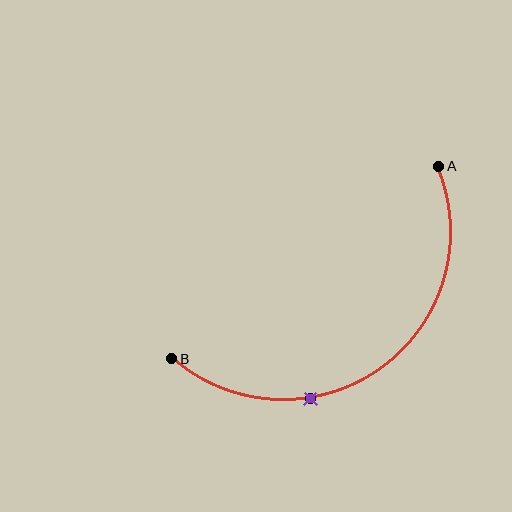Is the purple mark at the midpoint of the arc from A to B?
No. The purple mark lies on the arc but is closer to endpoint B. The arc midpoint would be at the point on the curve equidistant along the arc from both A and B.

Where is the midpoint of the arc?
The arc midpoint is the point on the curve farthest from the straight line joining A and B. It sits below and to the right of that line.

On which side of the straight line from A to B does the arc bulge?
The arc bulges below and to the right of the straight line connecting A and B.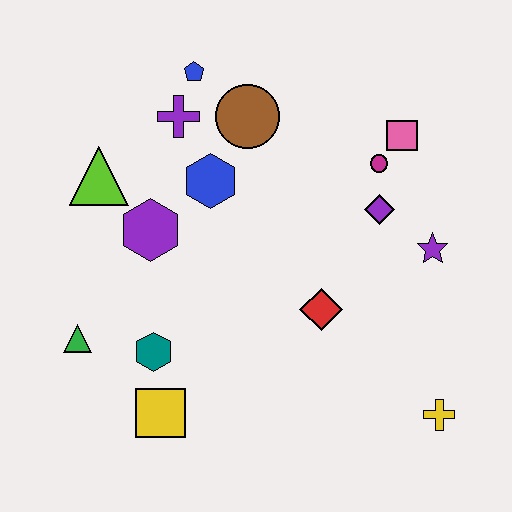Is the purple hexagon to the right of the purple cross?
No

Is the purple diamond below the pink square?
Yes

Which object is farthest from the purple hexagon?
The yellow cross is farthest from the purple hexagon.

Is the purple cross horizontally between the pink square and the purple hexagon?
Yes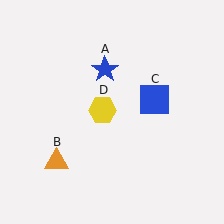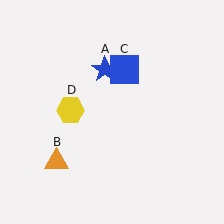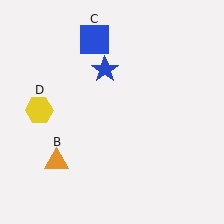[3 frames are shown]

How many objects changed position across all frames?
2 objects changed position: blue square (object C), yellow hexagon (object D).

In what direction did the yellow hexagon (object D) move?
The yellow hexagon (object D) moved left.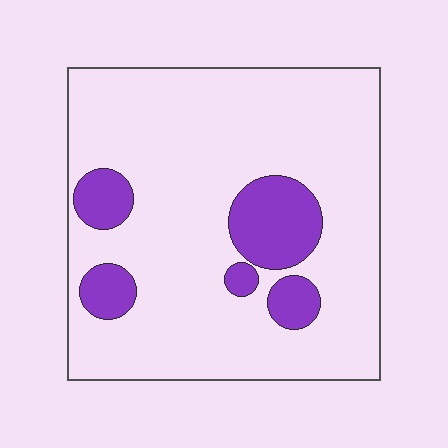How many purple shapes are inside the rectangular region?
5.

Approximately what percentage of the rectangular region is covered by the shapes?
Approximately 15%.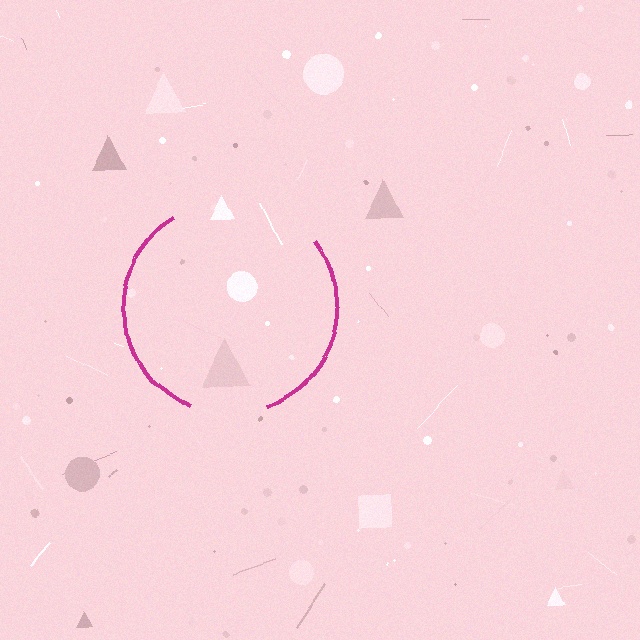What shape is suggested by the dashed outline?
The dashed outline suggests a circle.